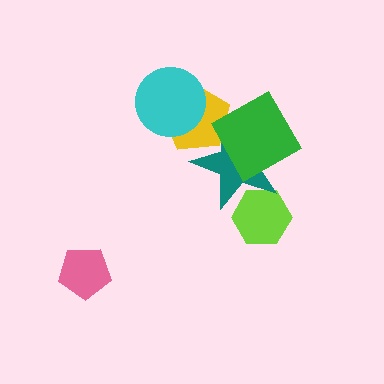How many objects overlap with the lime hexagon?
1 object overlaps with the lime hexagon.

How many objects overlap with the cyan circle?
1 object overlaps with the cyan circle.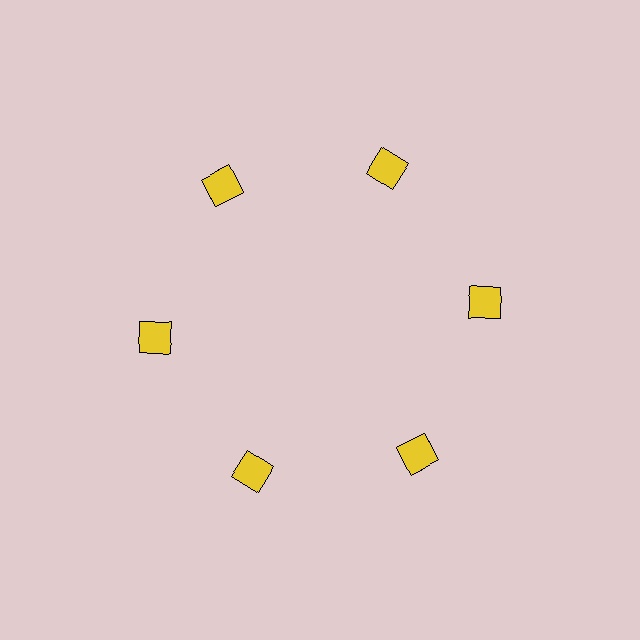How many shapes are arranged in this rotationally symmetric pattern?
There are 6 shapes, arranged in 6 groups of 1.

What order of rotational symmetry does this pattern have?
This pattern has 6-fold rotational symmetry.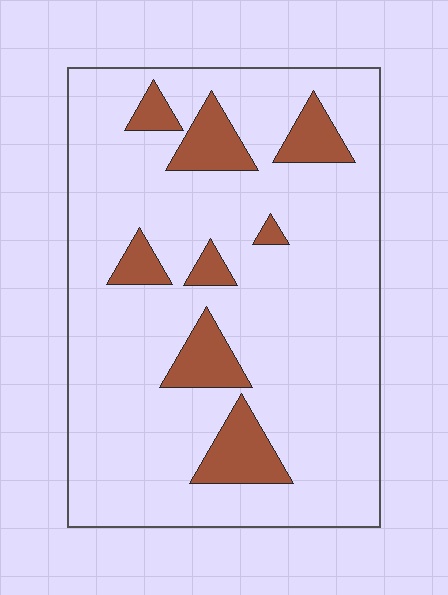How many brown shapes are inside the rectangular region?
8.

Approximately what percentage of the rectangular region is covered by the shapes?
Approximately 15%.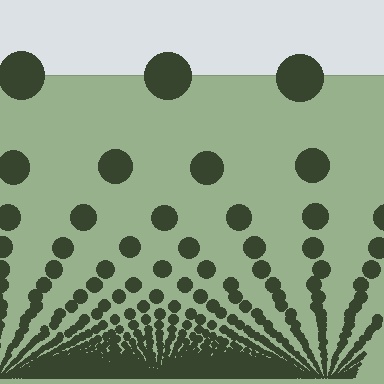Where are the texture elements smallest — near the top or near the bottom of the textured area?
Near the bottom.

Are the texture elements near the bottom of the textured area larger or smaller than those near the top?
Smaller. The gradient is inverted — elements near the bottom are smaller and denser.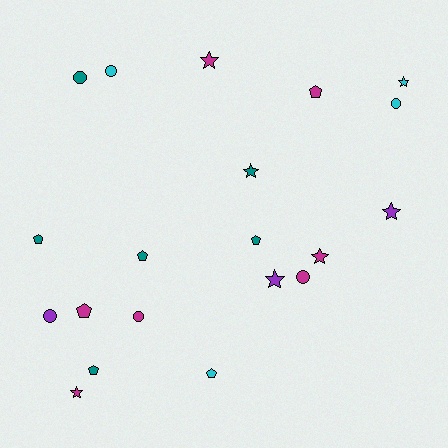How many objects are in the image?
There are 20 objects.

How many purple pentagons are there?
There are no purple pentagons.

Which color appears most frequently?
Magenta, with 7 objects.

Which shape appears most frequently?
Pentagon, with 7 objects.